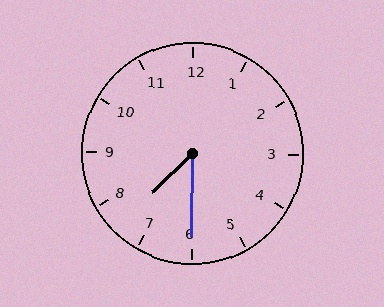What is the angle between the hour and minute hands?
Approximately 45 degrees.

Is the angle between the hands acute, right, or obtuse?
It is acute.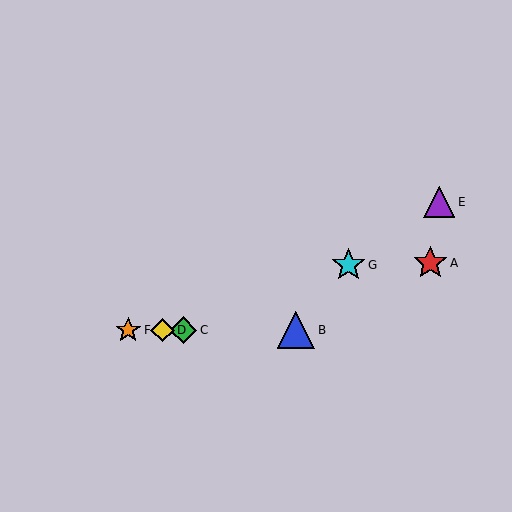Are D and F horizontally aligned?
Yes, both are at y≈330.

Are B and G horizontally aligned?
No, B is at y≈330 and G is at y≈265.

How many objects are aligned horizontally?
4 objects (B, C, D, F) are aligned horizontally.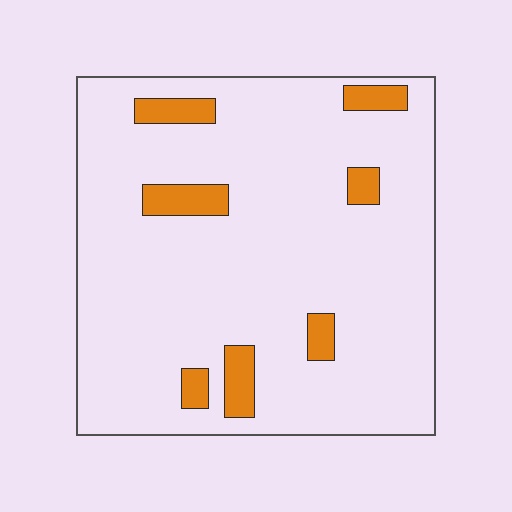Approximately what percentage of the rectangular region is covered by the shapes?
Approximately 10%.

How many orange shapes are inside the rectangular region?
7.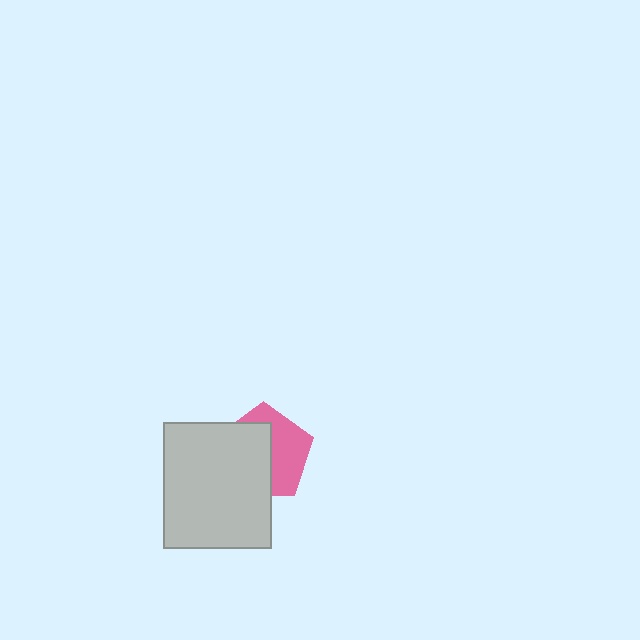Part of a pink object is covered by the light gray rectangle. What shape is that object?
It is a pentagon.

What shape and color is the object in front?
The object in front is a light gray rectangle.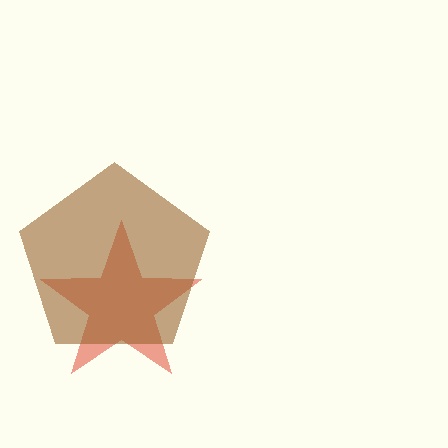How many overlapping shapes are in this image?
There are 2 overlapping shapes in the image.